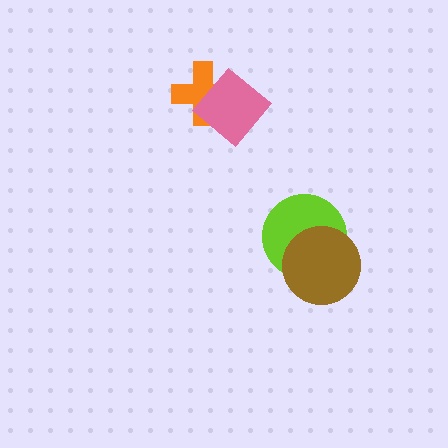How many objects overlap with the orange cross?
1 object overlaps with the orange cross.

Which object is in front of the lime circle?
The brown circle is in front of the lime circle.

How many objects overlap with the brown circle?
1 object overlaps with the brown circle.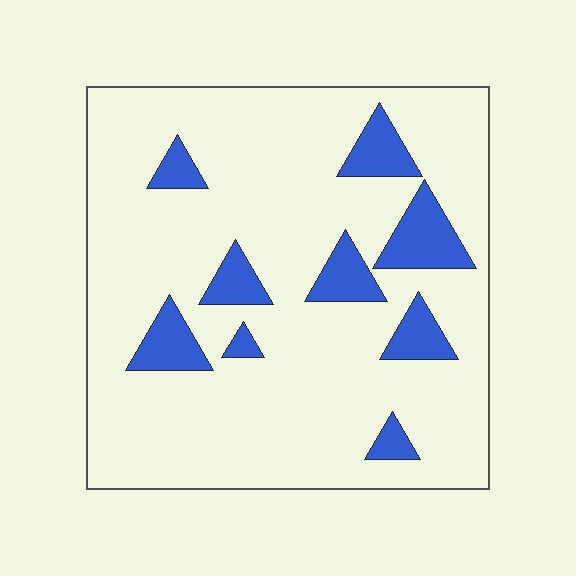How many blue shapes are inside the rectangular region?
9.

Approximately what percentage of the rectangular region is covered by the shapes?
Approximately 15%.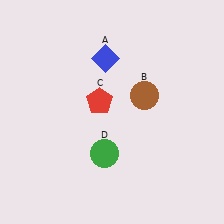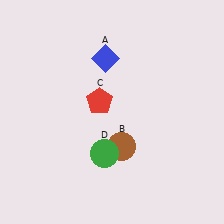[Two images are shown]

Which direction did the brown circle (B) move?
The brown circle (B) moved down.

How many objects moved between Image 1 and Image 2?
1 object moved between the two images.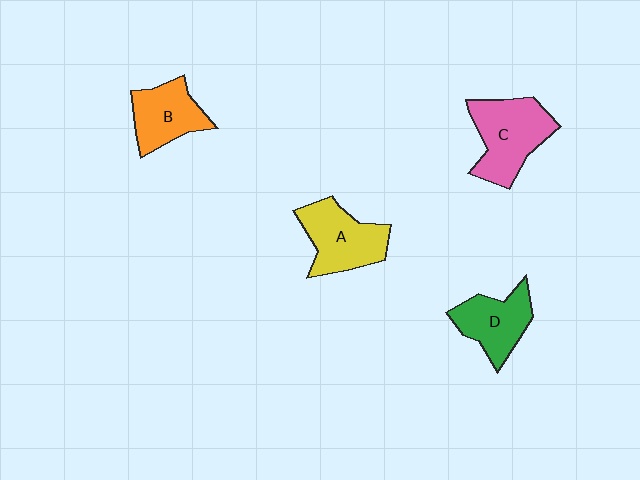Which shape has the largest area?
Shape C (pink).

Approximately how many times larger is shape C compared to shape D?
Approximately 1.3 times.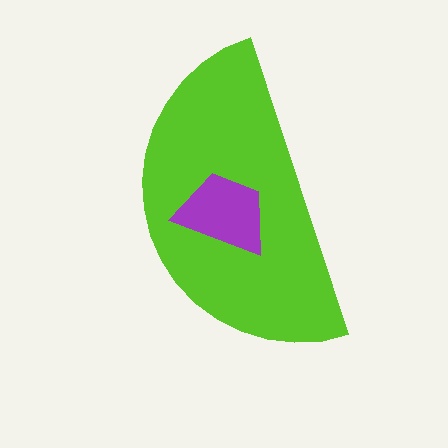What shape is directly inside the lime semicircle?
The purple trapezoid.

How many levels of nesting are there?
2.